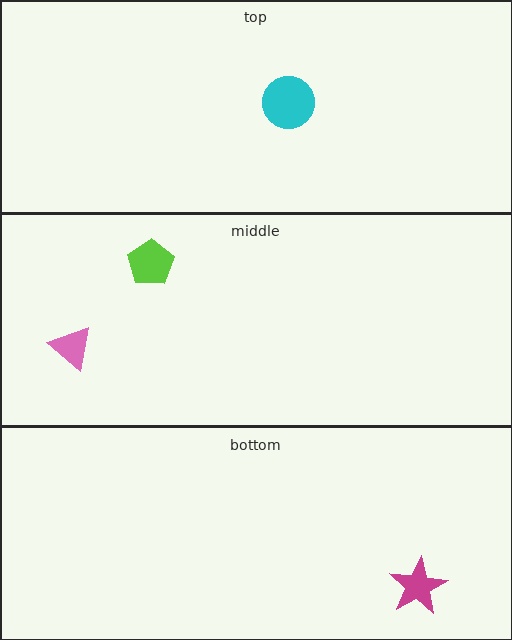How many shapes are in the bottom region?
1.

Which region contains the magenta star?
The bottom region.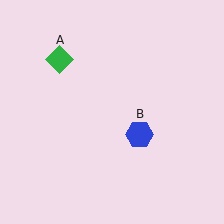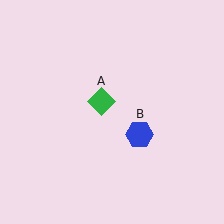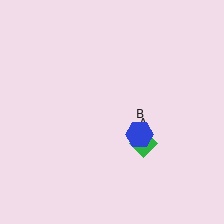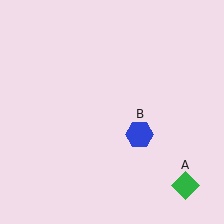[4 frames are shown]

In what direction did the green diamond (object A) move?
The green diamond (object A) moved down and to the right.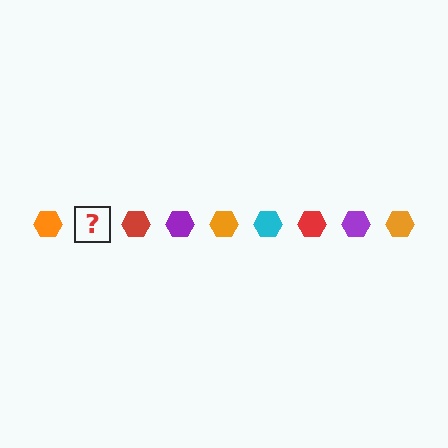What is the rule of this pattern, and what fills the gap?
The rule is that the pattern cycles through orange, cyan, red, purple hexagons. The gap should be filled with a cyan hexagon.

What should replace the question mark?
The question mark should be replaced with a cyan hexagon.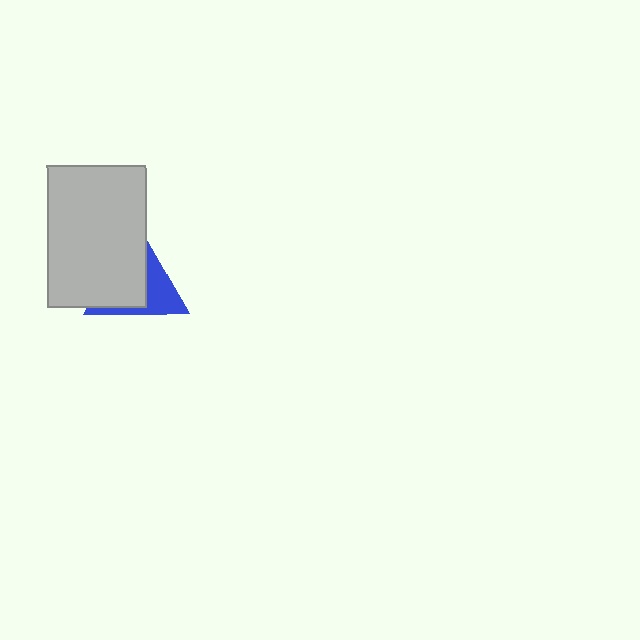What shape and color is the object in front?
The object in front is a light gray rectangle.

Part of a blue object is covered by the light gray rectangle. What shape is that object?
It is a triangle.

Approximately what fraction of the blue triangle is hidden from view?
Roughly 61% of the blue triangle is hidden behind the light gray rectangle.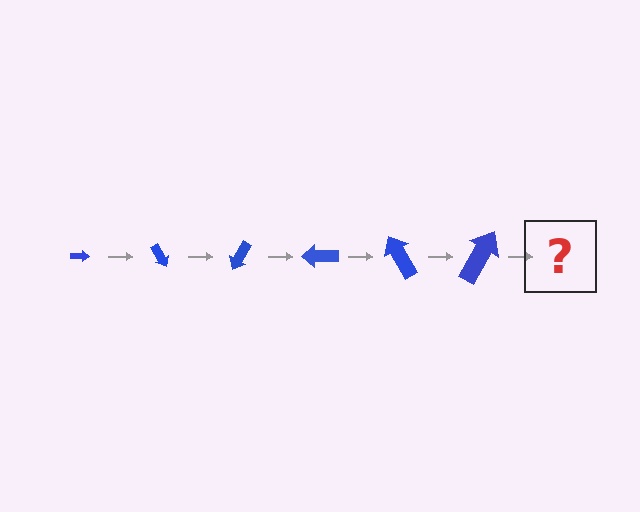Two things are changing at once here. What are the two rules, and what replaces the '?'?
The two rules are that the arrow grows larger each step and it rotates 60 degrees each step. The '?' should be an arrow, larger than the previous one and rotated 360 degrees from the start.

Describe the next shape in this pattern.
It should be an arrow, larger than the previous one and rotated 360 degrees from the start.